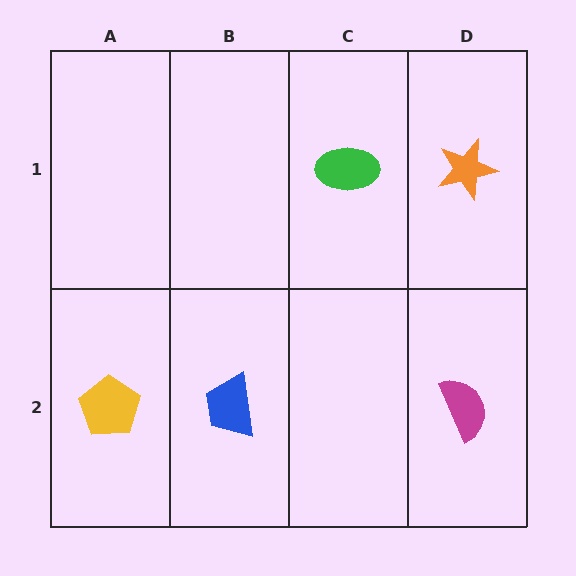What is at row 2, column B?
A blue trapezoid.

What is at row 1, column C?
A green ellipse.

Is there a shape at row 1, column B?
No, that cell is empty.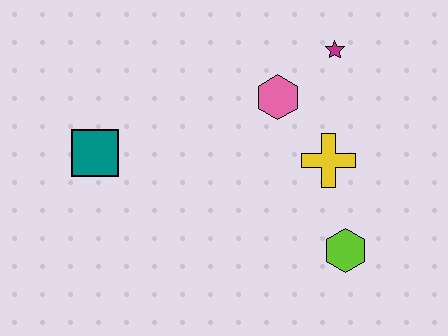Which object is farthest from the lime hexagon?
The teal square is farthest from the lime hexagon.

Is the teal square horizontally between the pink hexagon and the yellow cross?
No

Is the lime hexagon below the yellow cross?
Yes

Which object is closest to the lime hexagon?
The yellow cross is closest to the lime hexagon.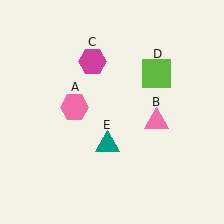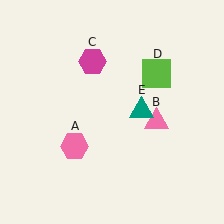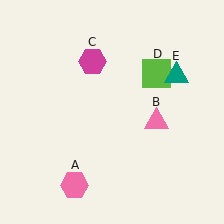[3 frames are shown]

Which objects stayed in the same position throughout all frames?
Pink triangle (object B) and magenta hexagon (object C) and lime square (object D) remained stationary.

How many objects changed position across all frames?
2 objects changed position: pink hexagon (object A), teal triangle (object E).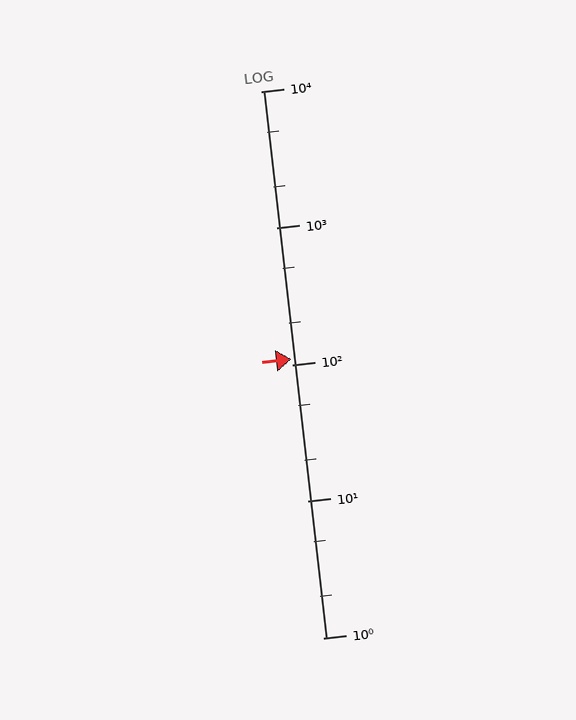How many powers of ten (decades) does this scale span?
The scale spans 4 decades, from 1 to 10000.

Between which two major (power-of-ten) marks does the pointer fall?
The pointer is between 100 and 1000.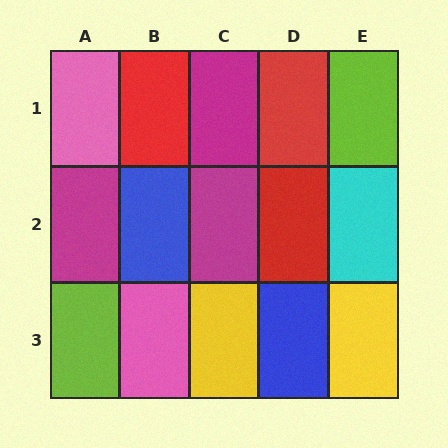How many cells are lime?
2 cells are lime.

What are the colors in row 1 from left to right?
Pink, red, magenta, red, lime.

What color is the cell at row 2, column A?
Magenta.